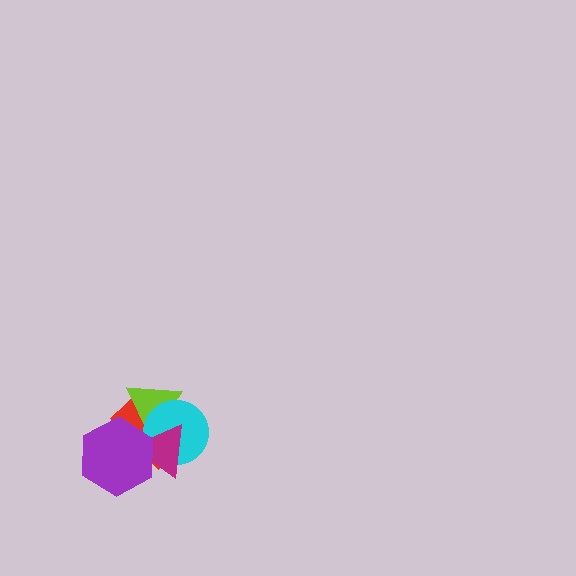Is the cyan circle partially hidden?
Yes, it is partially covered by another shape.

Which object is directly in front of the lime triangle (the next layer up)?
The cyan circle is directly in front of the lime triangle.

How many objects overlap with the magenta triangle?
4 objects overlap with the magenta triangle.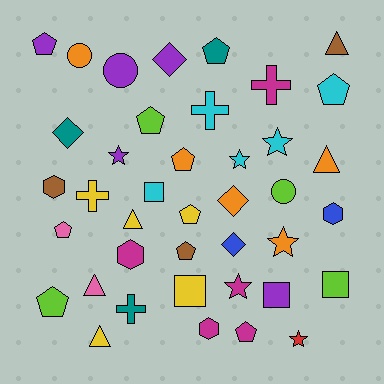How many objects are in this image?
There are 40 objects.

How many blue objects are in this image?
There are 2 blue objects.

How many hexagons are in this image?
There are 4 hexagons.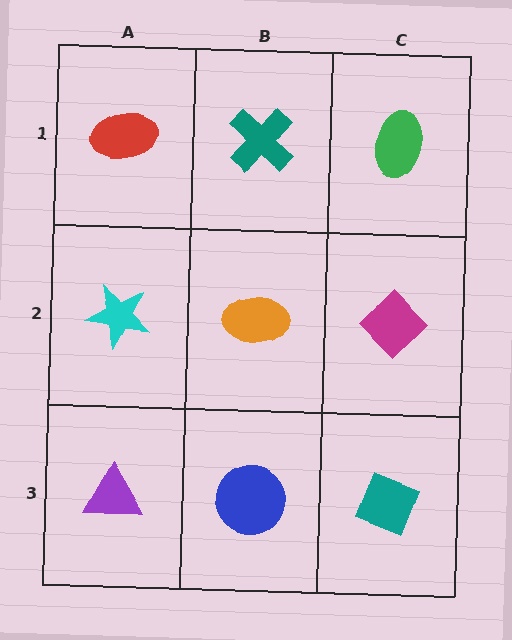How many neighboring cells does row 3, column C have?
2.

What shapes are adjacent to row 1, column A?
A cyan star (row 2, column A), a teal cross (row 1, column B).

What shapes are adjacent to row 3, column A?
A cyan star (row 2, column A), a blue circle (row 3, column B).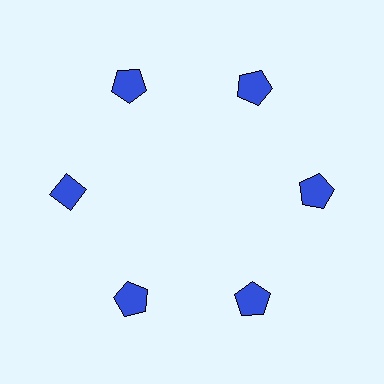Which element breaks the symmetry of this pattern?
The blue diamond at roughly the 9 o'clock position breaks the symmetry. All other shapes are blue pentagons.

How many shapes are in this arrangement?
There are 6 shapes arranged in a ring pattern.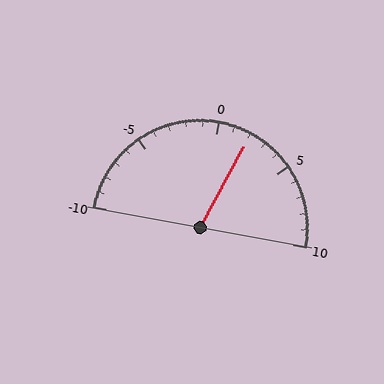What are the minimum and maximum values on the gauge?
The gauge ranges from -10 to 10.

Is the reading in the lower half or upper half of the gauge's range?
The reading is in the upper half of the range (-10 to 10).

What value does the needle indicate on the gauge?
The needle indicates approximately 2.